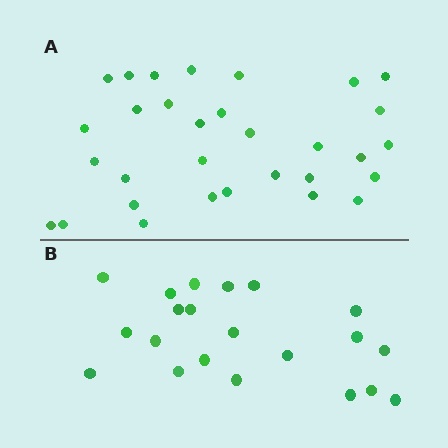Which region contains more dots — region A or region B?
Region A (the top region) has more dots.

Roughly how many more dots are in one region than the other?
Region A has roughly 10 or so more dots than region B.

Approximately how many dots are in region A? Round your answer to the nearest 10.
About 30 dots. (The exact count is 31, which rounds to 30.)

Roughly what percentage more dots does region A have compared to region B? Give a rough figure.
About 50% more.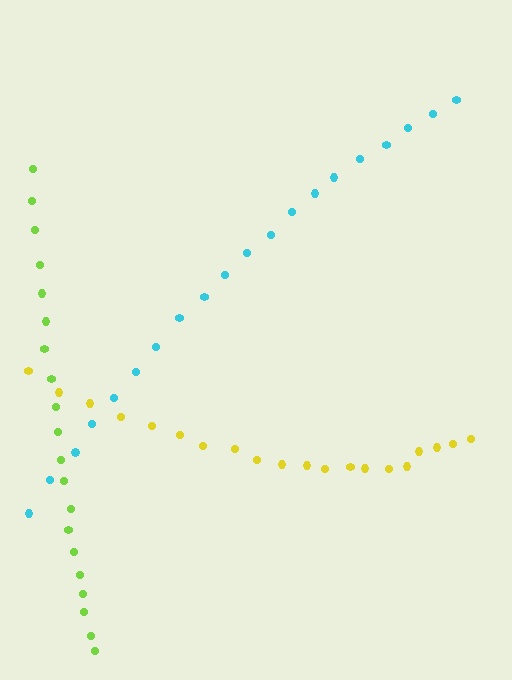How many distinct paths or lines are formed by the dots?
There are 3 distinct paths.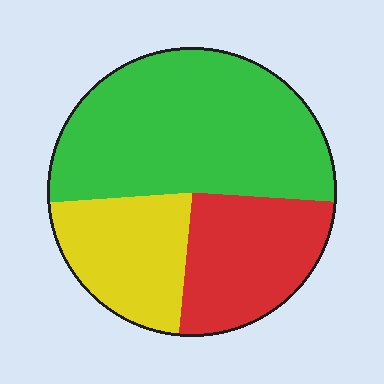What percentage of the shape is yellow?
Yellow covers around 20% of the shape.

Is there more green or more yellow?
Green.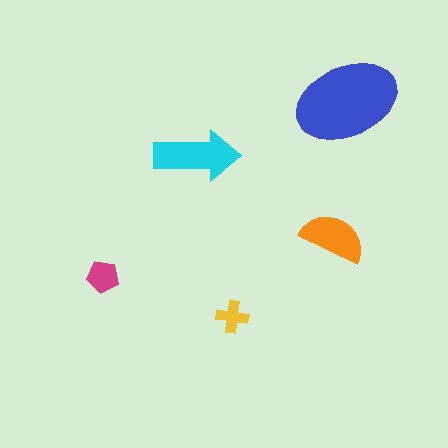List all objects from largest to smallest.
The blue ellipse, the cyan arrow, the orange semicircle, the magenta pentagon, the yellow cross.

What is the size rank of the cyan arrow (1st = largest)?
2nd.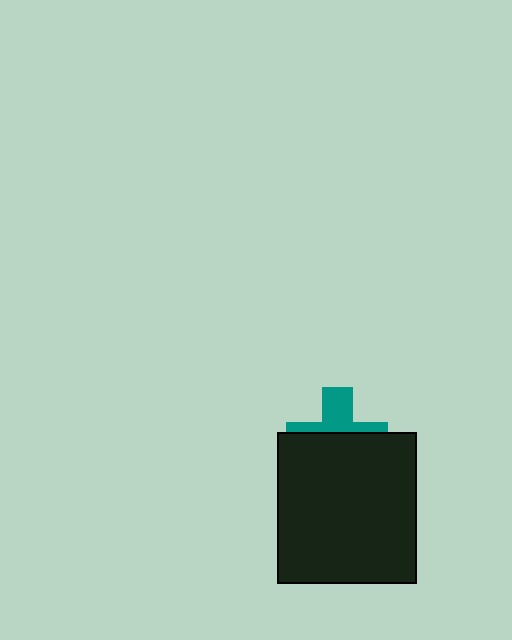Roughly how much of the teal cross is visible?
A small part of it is visible (roughly 38%).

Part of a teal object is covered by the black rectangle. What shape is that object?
It is a cross.